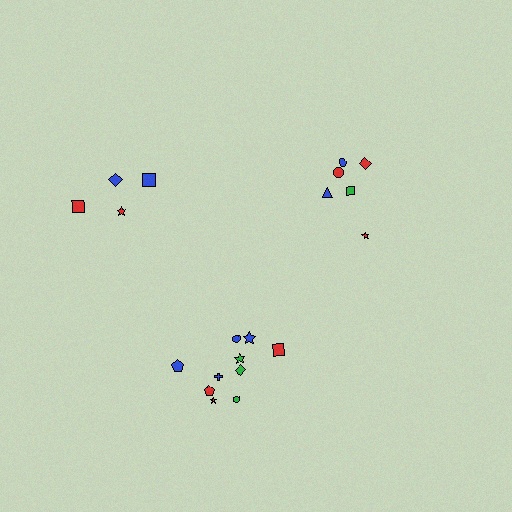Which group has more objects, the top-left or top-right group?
The top-right group.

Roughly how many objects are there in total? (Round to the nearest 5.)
Roughly 20 objects in total.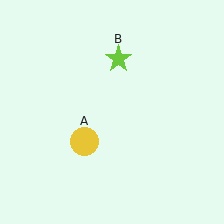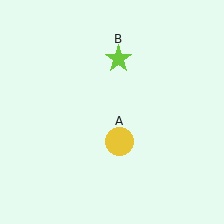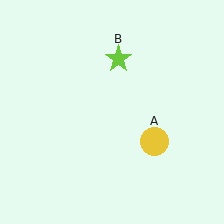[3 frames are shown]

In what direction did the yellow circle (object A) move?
The yellow circle (object A) moved right.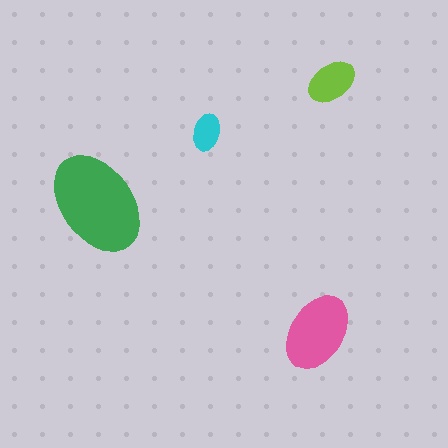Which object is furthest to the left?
The green ellipse is leftmost.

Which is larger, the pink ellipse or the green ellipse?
The green one.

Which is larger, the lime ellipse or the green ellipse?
The green one.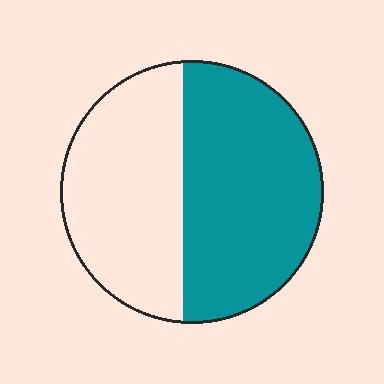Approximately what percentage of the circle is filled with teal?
Approximately 55%.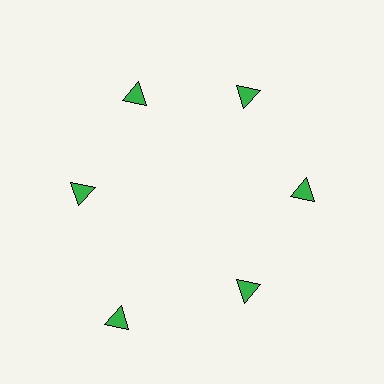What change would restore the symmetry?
The symmetry would be restored by moving it inward, back onto the ring so that all 6 triangles sit at equal angles and equal distance from the center.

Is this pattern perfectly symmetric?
No. The 6 green triangles are arranged in a ring, but one element near the 7 o'clock position is pushed outward from the center, breaking the 6-fold rotational symmetry.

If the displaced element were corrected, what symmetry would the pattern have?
It would have 6-fold rotational symmetry — the pattern would map onto itself every 60 degrees.